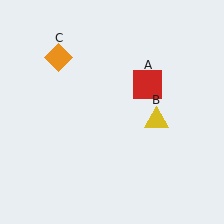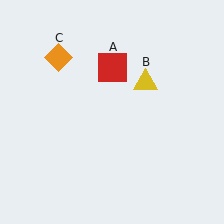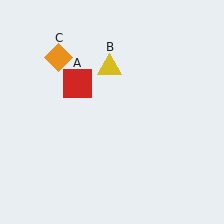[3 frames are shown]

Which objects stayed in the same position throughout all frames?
Orange diamond (object C) remained stationary.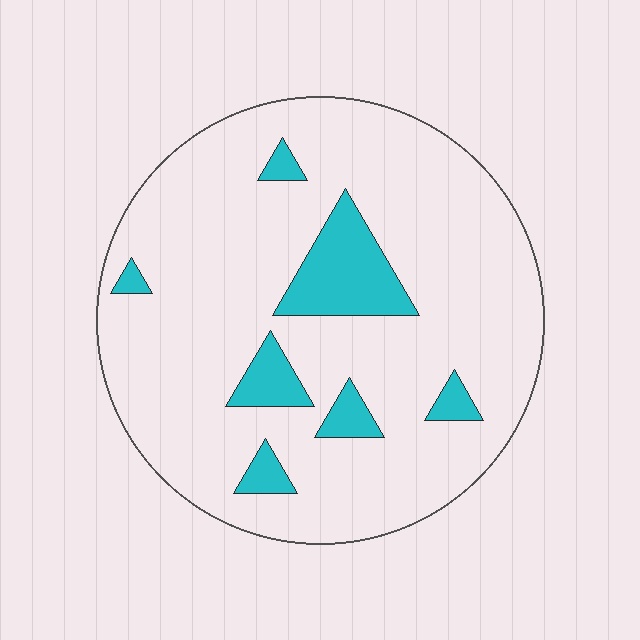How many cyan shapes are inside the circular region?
7.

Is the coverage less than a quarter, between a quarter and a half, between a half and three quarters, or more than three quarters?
Less than a quarter.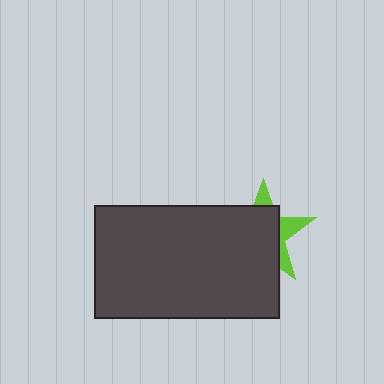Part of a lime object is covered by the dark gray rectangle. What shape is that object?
It is a star.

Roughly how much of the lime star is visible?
A small part of it is visible (roughly 30%).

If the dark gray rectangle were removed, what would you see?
You would see the complete lime star.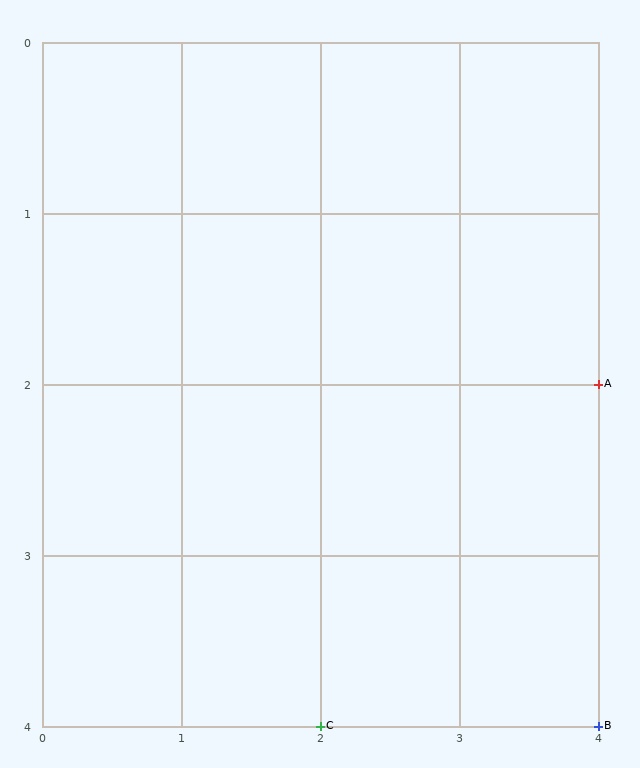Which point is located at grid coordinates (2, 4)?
Point C is at (2, 4).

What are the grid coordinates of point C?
Point C is at grid coordinates (2, 4).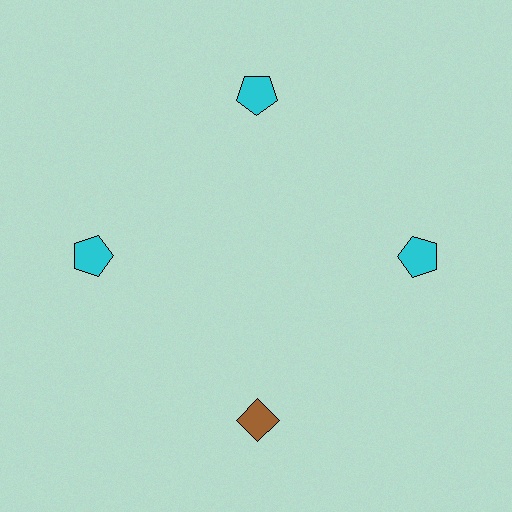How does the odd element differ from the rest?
It differs in both color (brown instead of cyan) and shape (diamond instead of pentagon).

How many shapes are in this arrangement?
There are 4 shapes arranged in a ring pattern.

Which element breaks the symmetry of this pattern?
The brown diamond at roughly the 6 o'clock position breaks the symmetry. All other shapes are cyan pentagons.